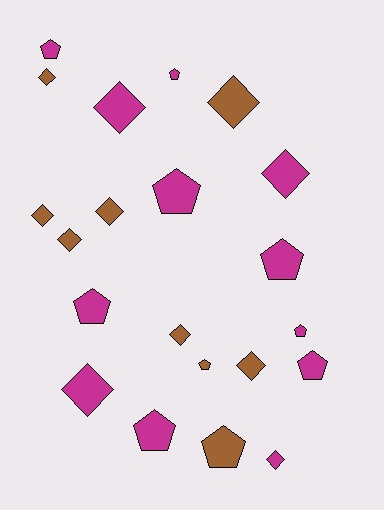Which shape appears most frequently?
Diamond, with 11 objects.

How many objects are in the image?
There are 21 objects.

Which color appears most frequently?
Magenta, with 12 objects.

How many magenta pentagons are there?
There are 8 magenta pentagons.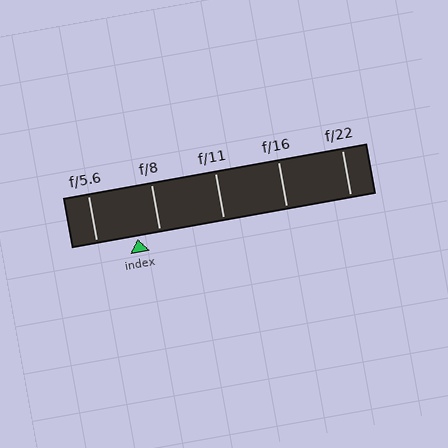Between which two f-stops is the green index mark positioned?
The index mark is between f/5.6 and f/8.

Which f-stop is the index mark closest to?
The index mark is closest to f/8.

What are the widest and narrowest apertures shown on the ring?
The widest aperture shown is f/5.6 and the narrowest is f/22.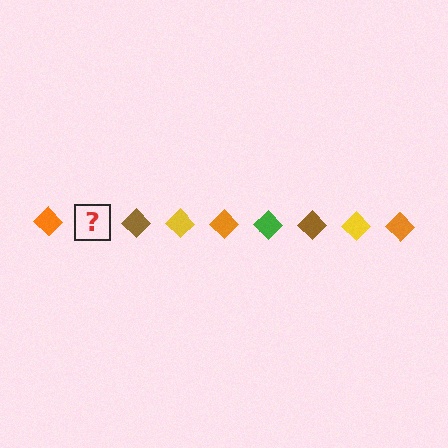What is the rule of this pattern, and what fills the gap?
The rule is that the pattern cycles through orange, green, brown, yellow diamonds. The gap should be filled with a green diamond.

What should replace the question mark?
The question mark should be replaced with a green diamond.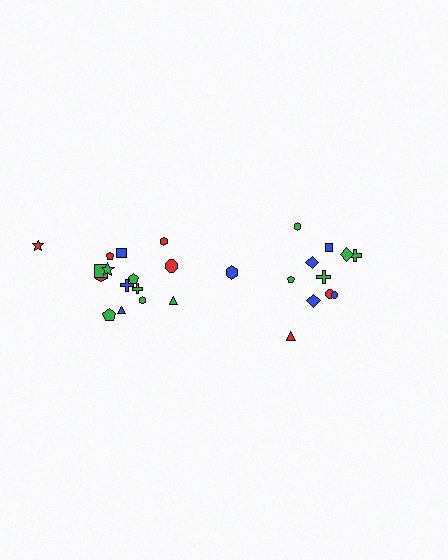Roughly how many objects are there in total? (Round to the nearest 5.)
Roughly 25 objects in total.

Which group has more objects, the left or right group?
The left group.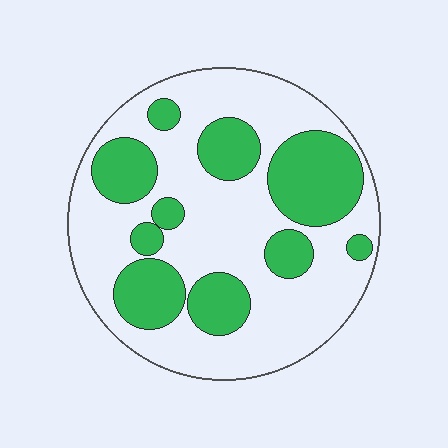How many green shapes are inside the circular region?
10.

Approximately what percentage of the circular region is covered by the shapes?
Approximately 35%.